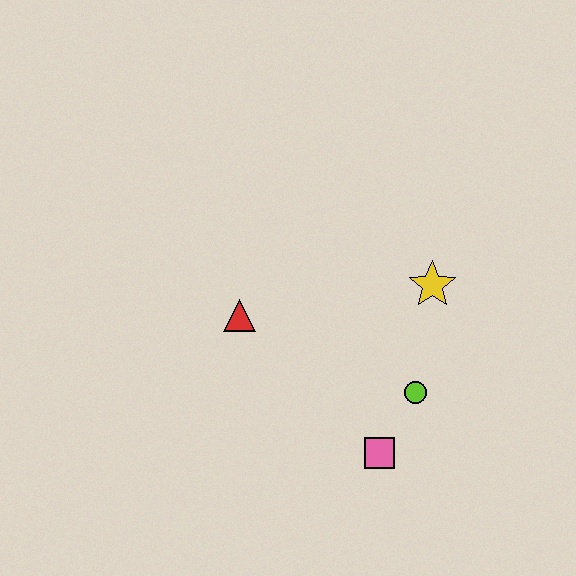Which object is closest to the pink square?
The lime circle is closest to the pink square.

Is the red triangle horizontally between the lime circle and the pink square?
No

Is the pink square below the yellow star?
Yes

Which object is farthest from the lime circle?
The red triangle is farthest from the lime circle.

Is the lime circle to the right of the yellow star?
No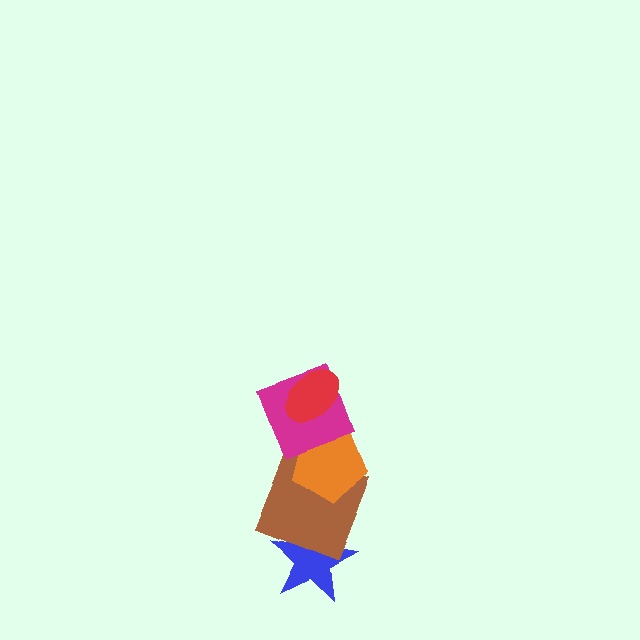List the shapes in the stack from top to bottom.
From top to bottom: the red ellipse, the magenta square, the orange pentagon, the brown square, the blue star.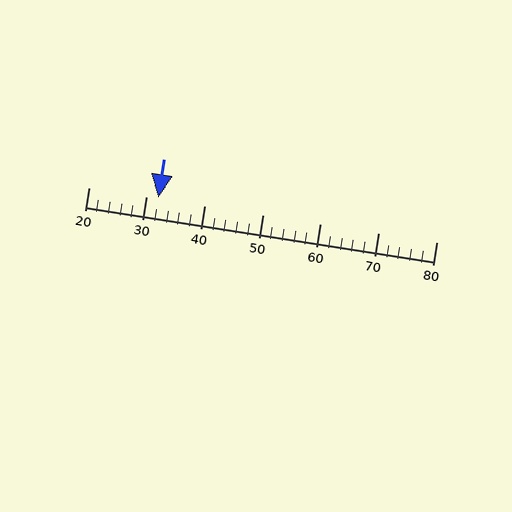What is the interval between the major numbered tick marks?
The major tick marks are spaced 10 units apart.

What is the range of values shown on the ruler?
The ruler shows values from 20 to 80.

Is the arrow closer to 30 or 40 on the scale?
The arrow is closer to 30.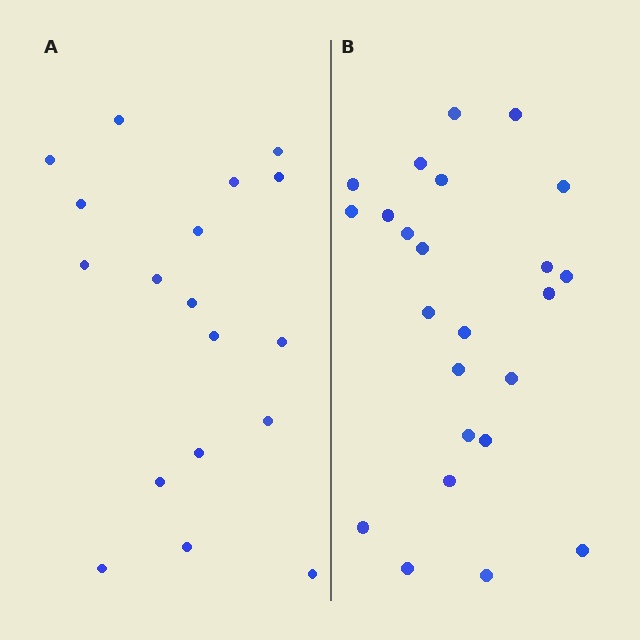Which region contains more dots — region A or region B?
Region B (the right region) has more dots.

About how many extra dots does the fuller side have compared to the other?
Region B has about 6 more dots than region A.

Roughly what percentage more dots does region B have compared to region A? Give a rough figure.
About 35% more.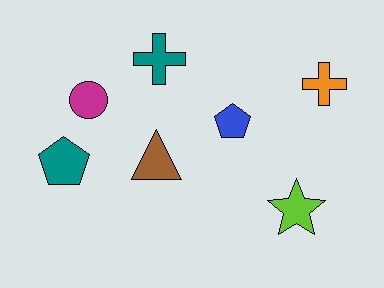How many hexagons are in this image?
There are no hexagons.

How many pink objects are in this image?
There are no pink objects.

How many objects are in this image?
There are 7 objects.